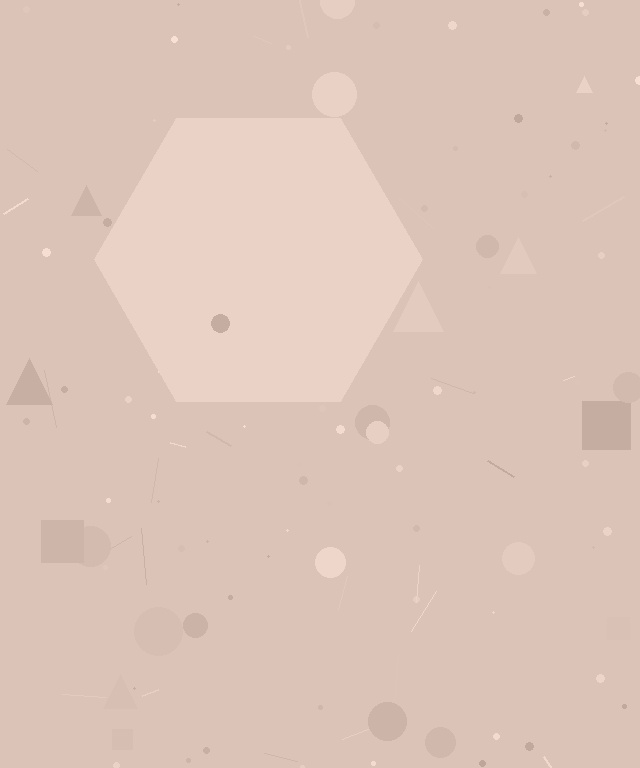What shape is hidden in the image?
A hexagon is hidden in the image.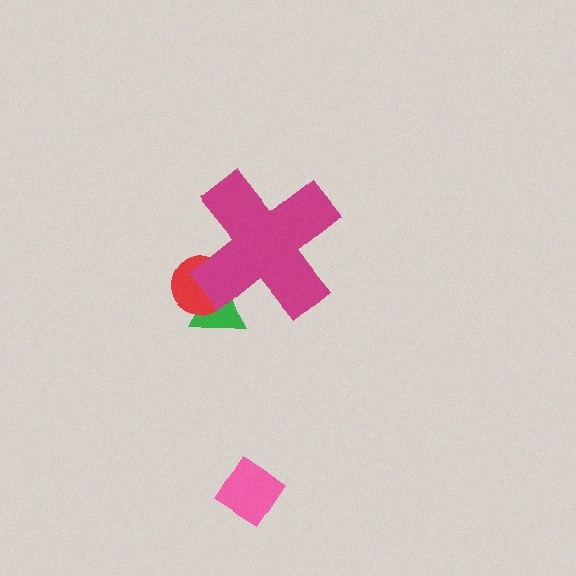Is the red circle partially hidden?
Yes, the red circle is partially hidden behind the magenta cross.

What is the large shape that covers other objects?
A magenta cross.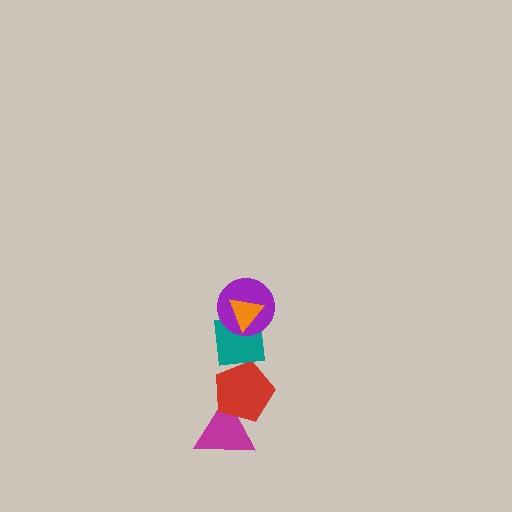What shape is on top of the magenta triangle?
The red pentagon is on top of the magenta triangle.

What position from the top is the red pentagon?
The red pentagon is 4th from the top.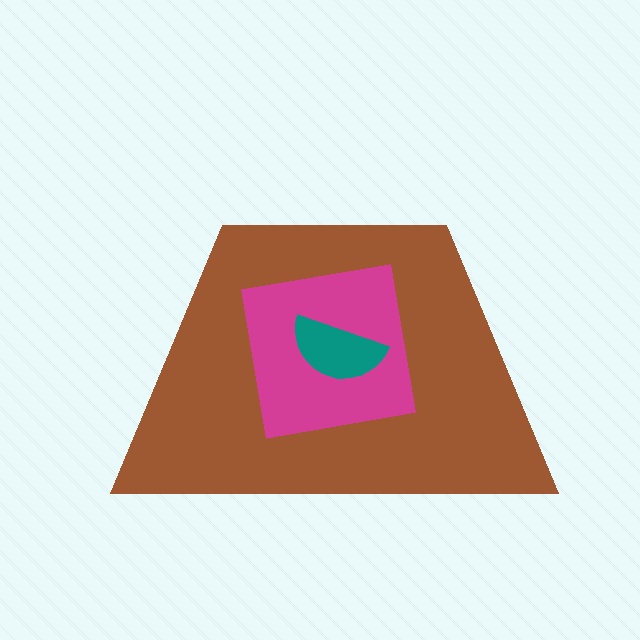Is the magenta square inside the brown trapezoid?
Yes.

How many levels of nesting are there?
3.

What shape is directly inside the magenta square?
The teal semicircle.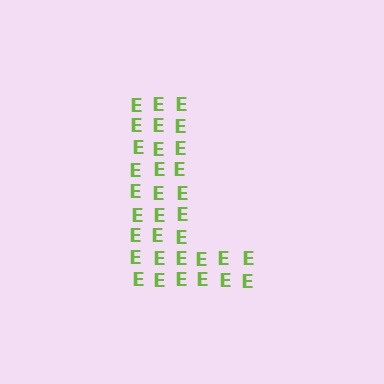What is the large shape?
The large shape is the letter L.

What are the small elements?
The small elements are letter E's.